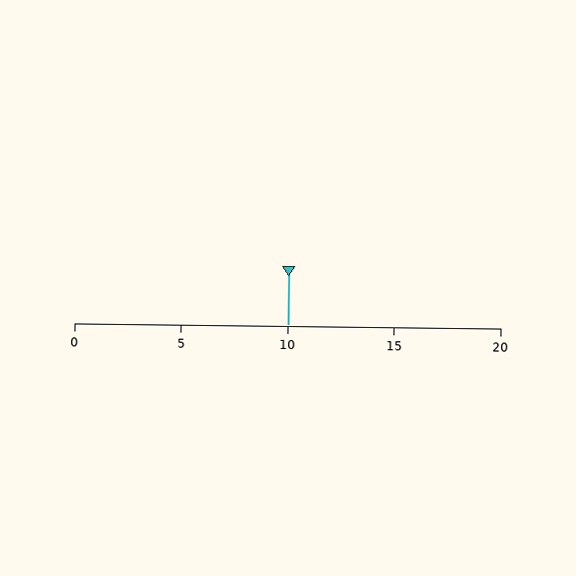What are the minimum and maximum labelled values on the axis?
The axis runs from 0 to 20.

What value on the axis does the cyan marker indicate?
The marker indicates approximately 10.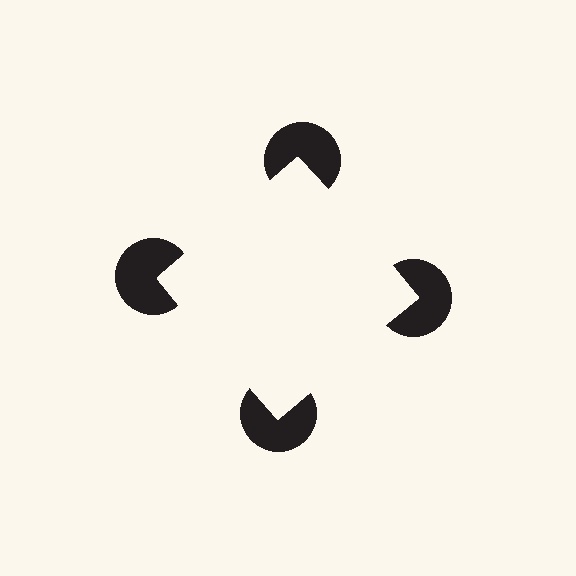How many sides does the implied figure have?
4 sides.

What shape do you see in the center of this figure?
An illusory square — its edges are inferred from the aligned wedge cuts in the pac-man discs, not physically drawn.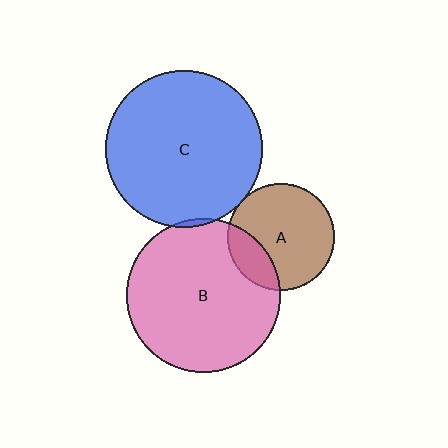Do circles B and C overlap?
Yes.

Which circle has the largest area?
Circle C (blue).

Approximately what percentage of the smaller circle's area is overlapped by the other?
Approximately 5%.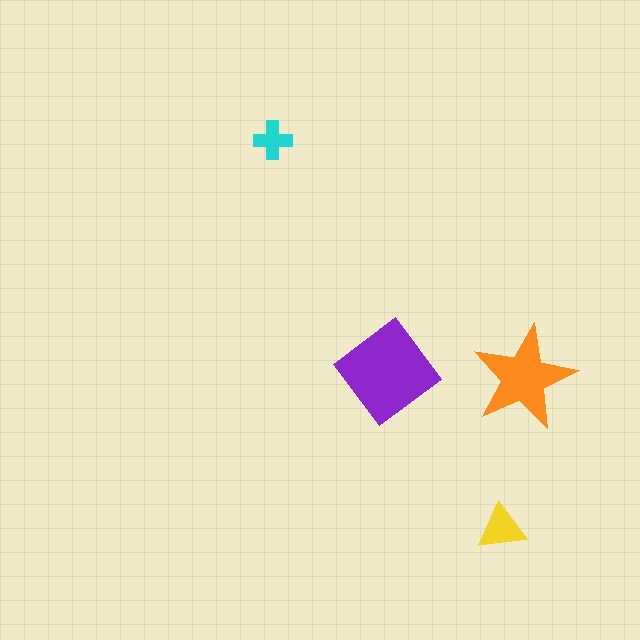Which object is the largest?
The purple diamond.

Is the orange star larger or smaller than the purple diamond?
Smaller.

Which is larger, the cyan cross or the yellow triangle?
The yellow triangle.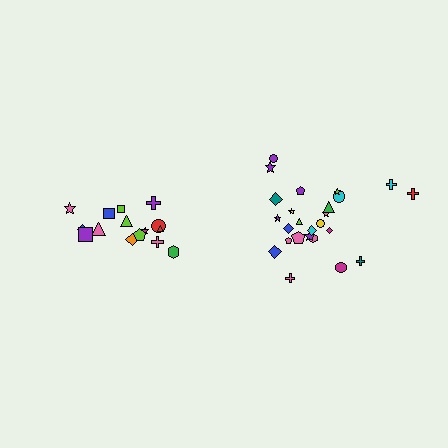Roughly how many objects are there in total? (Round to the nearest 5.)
Roughly 40 objects in total.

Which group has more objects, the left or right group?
The right group.